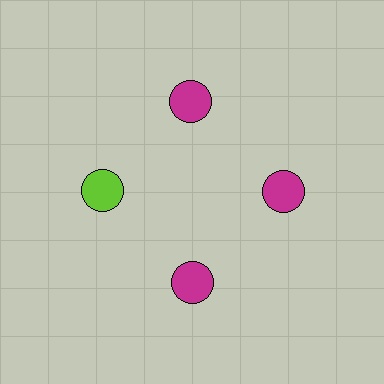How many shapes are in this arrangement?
There are 4 shapes arranged in a ring pattern.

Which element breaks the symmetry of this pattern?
The lime circle at roughly the 9 o'clock position breaks the symmetry. All other shapes are magenta circles.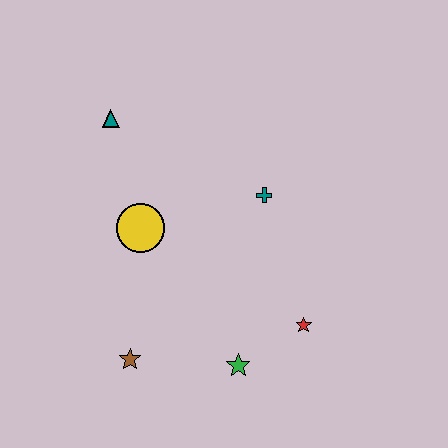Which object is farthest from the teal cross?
The brown star is farthest from the teal cross.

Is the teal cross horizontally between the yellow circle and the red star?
Yes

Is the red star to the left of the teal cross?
No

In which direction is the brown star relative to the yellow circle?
The brown star is below the yellow circle.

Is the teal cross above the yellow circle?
Yes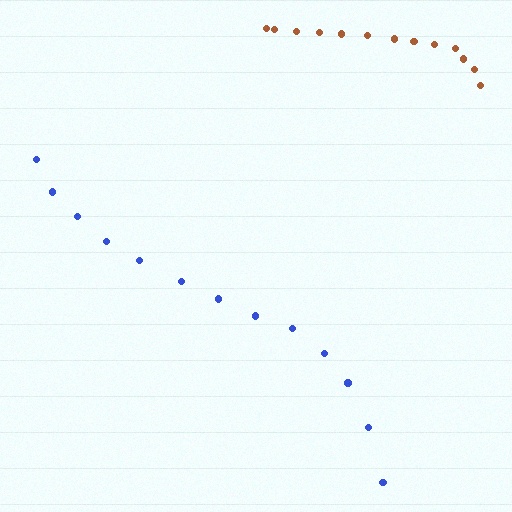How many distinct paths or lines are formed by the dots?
There are 2 distinct paths.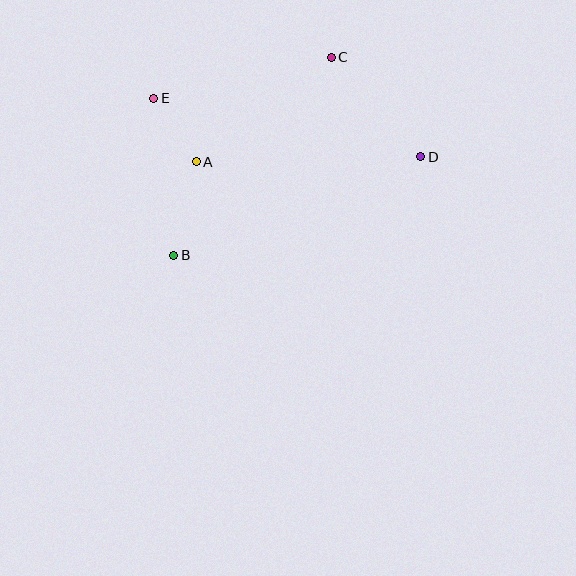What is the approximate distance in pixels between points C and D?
The distance between C and D is approximately 134 pixels.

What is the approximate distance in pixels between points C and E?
The distance between C and E is approximately 182 pixels.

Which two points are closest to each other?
Points A and E are closest to each other.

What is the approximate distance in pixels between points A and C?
The distance between A and C is approximately 171 pixels.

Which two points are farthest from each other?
Points D and E are farthest from each other.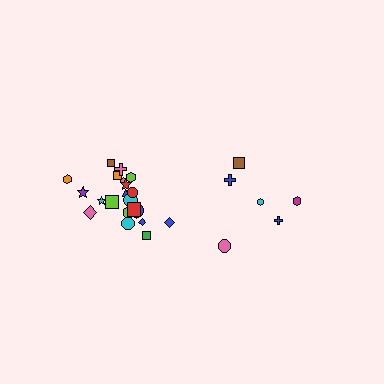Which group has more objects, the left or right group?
The left group.